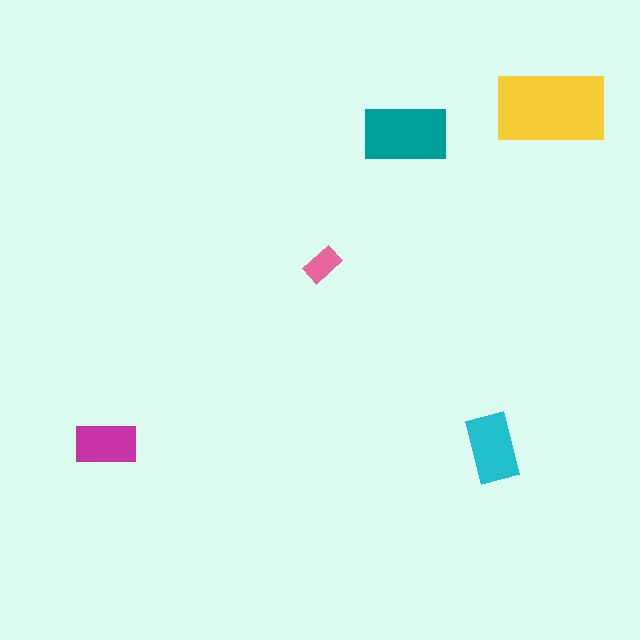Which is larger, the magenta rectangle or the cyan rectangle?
The cyan one.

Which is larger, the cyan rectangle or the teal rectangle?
The teal one.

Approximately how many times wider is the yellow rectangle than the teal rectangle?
About 1.5 times wider.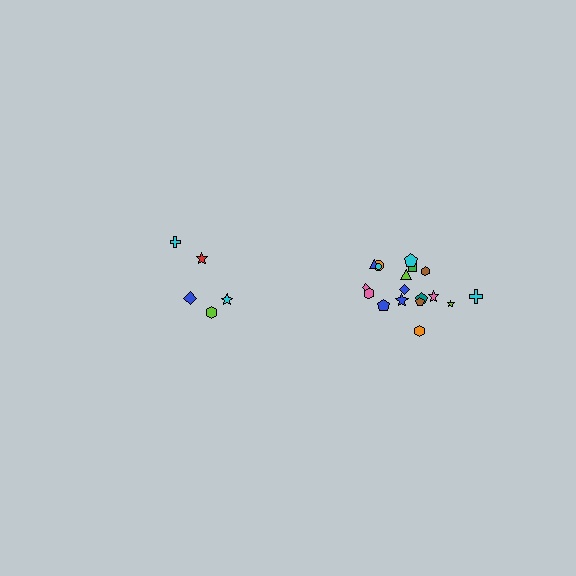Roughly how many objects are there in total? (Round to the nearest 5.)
Roughly 25 objects in total.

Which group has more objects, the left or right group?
The right group.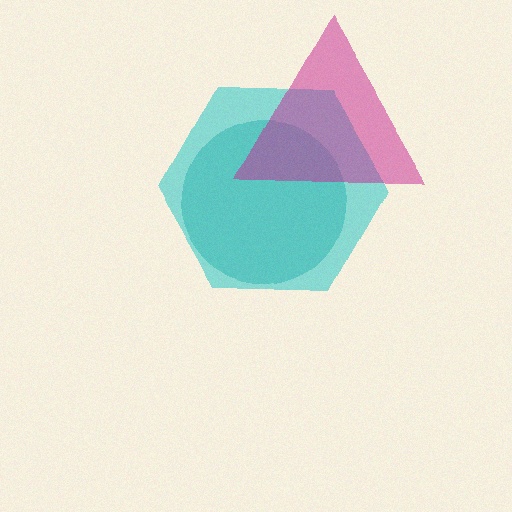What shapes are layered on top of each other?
The layered shapes are: a teal circle, a cyan hexagon, a magenta triangle.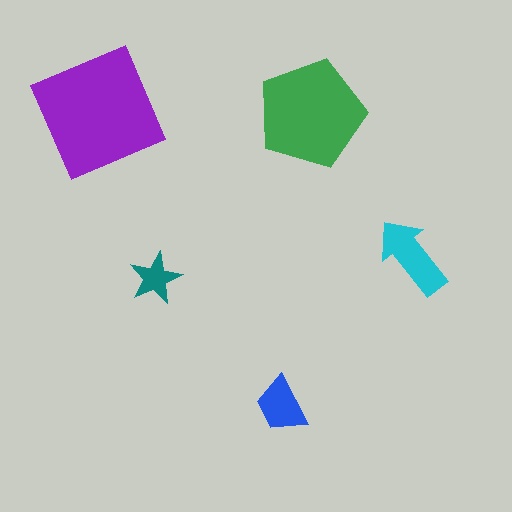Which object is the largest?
The purple square.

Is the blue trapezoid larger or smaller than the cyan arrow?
Smaller.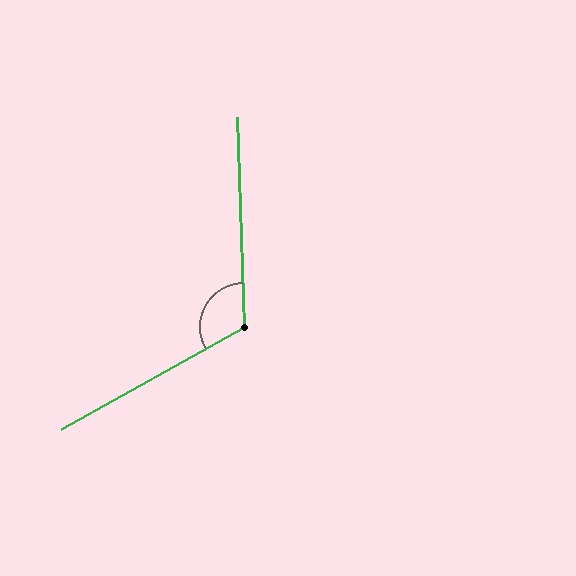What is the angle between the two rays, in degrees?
Approximately 117 degrees.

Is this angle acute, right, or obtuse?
It is obtuse.